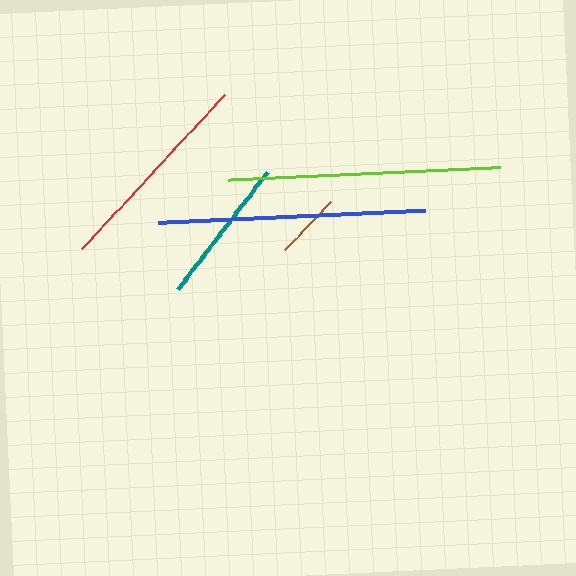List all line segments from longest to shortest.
From longest to shortest: lime, blue, red, teal, brown.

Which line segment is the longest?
The lime line is the longest at approximately 272 pixels.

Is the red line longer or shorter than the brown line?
The red line is longer than the brown line.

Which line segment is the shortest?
The brown line is the shortest at approximately 67 pixels.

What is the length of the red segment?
The red segment is approximately 210 pixels long.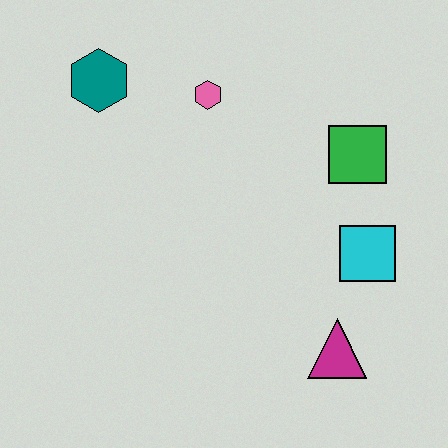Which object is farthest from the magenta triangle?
The teal hexagon is farthest from the magenta triangle.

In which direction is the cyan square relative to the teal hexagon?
The cyan square is to the right of the teal hexagon.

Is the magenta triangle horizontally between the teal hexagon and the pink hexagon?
No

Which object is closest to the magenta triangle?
The cyan square is closest to the magenta triangle.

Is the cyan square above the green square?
No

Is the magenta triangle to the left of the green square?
Yes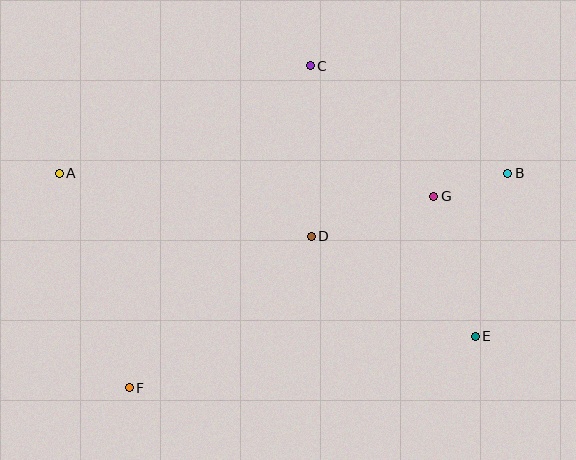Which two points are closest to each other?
Points B and G are closest to each other.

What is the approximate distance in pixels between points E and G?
The distance between E and G is approximately 146 pixels.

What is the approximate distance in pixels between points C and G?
The distance between C and G is approximately 180 pixels.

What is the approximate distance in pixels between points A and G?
The distance between A and G is approximately 375 pixels.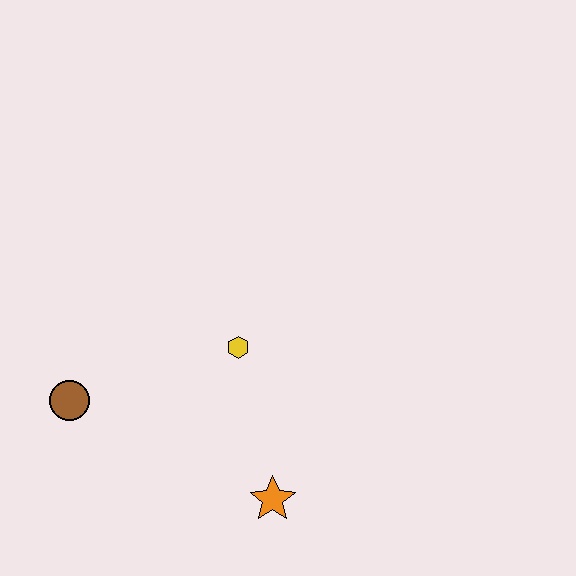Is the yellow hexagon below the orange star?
No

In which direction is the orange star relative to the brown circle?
The orange star is to the right of the brown circle.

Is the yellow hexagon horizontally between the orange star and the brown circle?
Yes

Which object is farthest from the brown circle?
The orange star is farthest from the brown circle.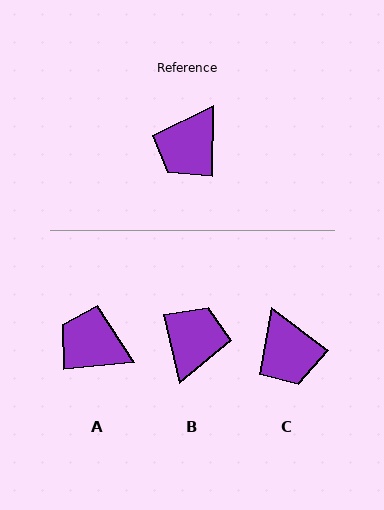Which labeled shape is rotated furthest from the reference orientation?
B, about 166 degrees away.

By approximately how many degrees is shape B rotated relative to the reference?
Approximately 166 degrees clockwise.